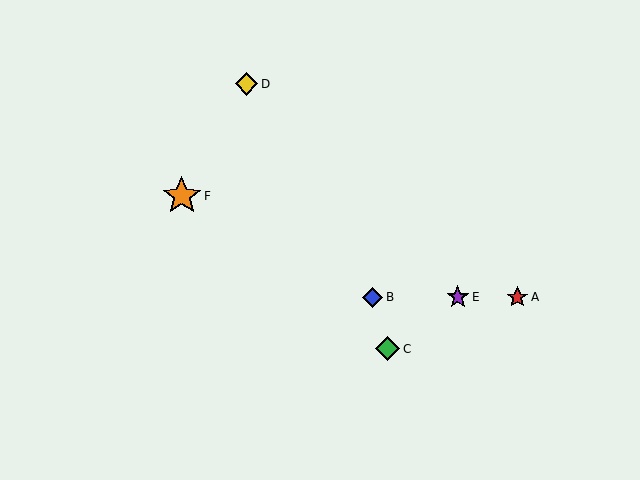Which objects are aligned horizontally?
Objects A, B, E are aligned horizontally.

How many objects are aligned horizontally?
3 objects (A, B, E) are aligned horizontally.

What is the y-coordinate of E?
Object E is at y≈297.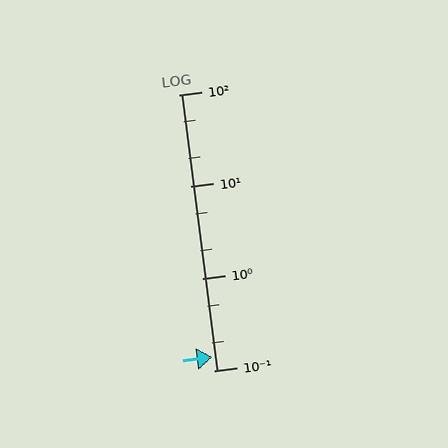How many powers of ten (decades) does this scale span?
The scale spans 3 decades, from 0.1 to 100.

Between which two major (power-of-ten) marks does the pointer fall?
The pointer is between 0.1 and 1.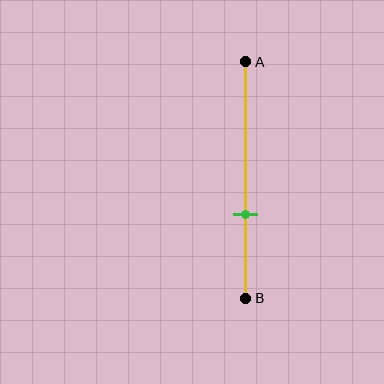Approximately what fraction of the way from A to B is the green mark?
The green mark is approximately 65% of the way from A to B.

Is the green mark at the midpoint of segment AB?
No, the mark is at about 65% from A, not at the 50% midpoint.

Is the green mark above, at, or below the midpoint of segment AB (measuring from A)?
The green mark is below the midpoint of segment AB.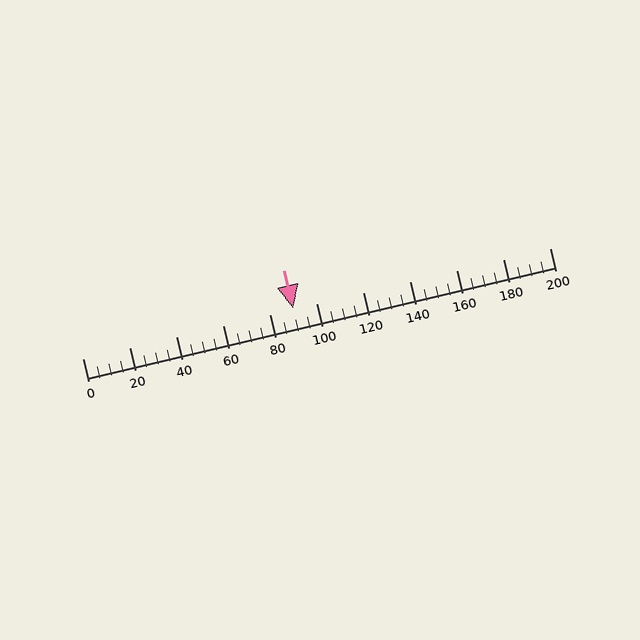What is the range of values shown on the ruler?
The ruler shows values from 0 to 200.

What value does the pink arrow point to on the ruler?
The pink arrow points to approximately 90.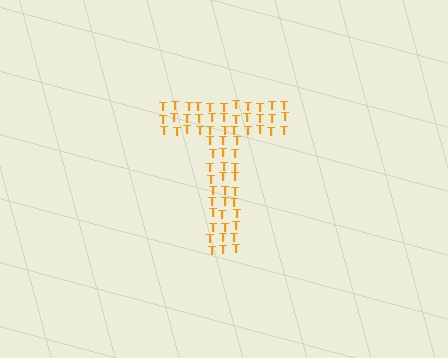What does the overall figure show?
The overall figure shows the letter T.